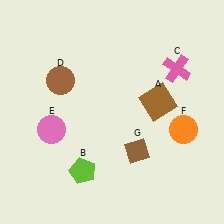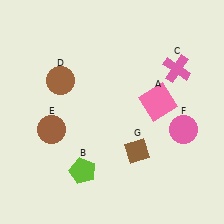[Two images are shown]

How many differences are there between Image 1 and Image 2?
There are 3 differences between the two images.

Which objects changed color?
A changed from brown to pink. E changed from pink to brown. F changed from orange to pink.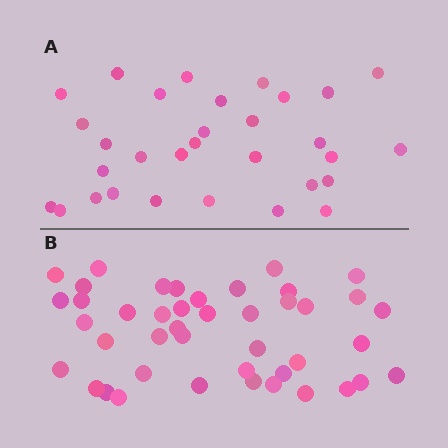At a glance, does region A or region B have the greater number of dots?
Region B (the bottom region) has more dots.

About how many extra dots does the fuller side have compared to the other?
Region B has roughly 12 or so more dots than region A.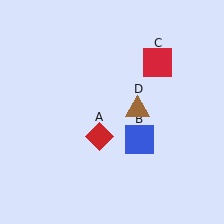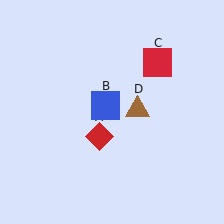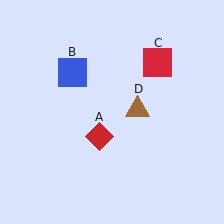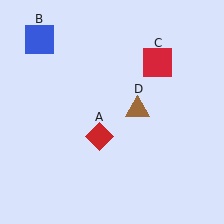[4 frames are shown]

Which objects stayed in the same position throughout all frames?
Red diamond (object A) and red square (object C) and brown triangle (object D) remained stationary.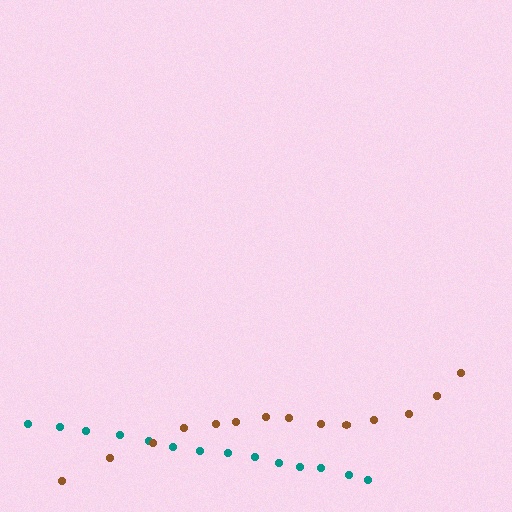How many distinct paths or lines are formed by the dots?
There are 2 distinct paths.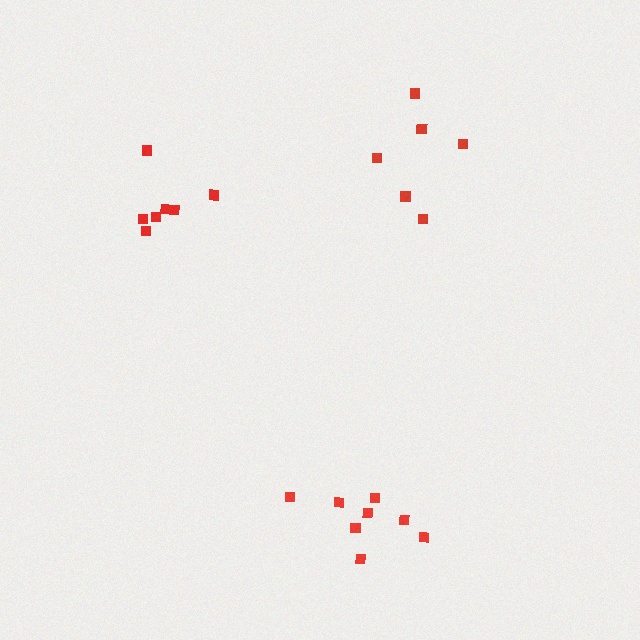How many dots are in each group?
Group 1: 8 dots, Group 2: 7 dots, Group 3: 6 dots (21 total).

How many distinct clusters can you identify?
There are 3 distinct clusters.